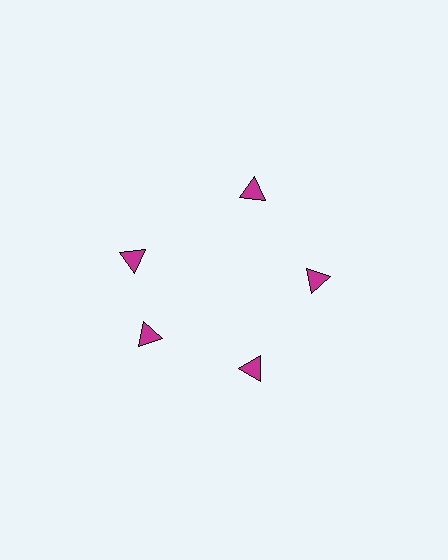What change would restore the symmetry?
The symmetry would be restored by rotating it back into even spacing with its neighbors so that all 5 triangles sit at equal angles and equal distance from the center.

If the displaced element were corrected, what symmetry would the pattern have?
It would have 5-fold rotational symmetry — the pattern would map onto itself every 72 degrees.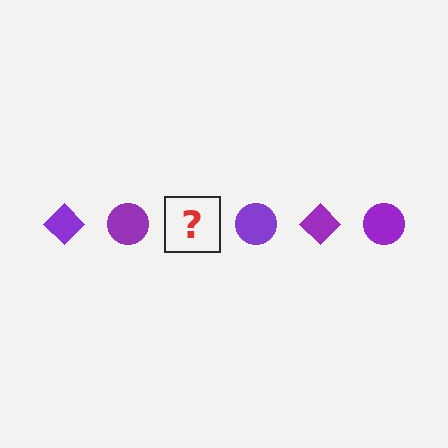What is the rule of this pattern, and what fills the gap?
The rule is that the pattern cycles through diamond, circle shapes in purple. The gap should be filled with a purple diamond.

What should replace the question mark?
The question mark should be replaced with a purple diamond.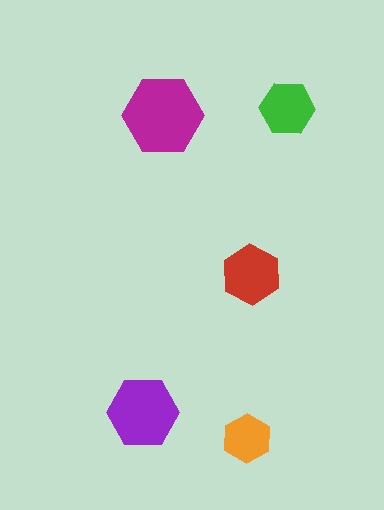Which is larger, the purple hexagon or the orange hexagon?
The purple one.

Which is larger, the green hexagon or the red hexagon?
The red one.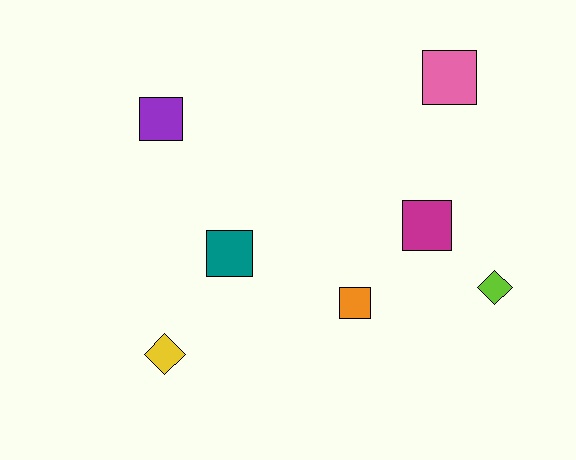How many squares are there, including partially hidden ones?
There are 5 squares.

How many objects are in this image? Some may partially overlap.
There are 7 objects.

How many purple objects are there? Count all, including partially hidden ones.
There is 1 purple object.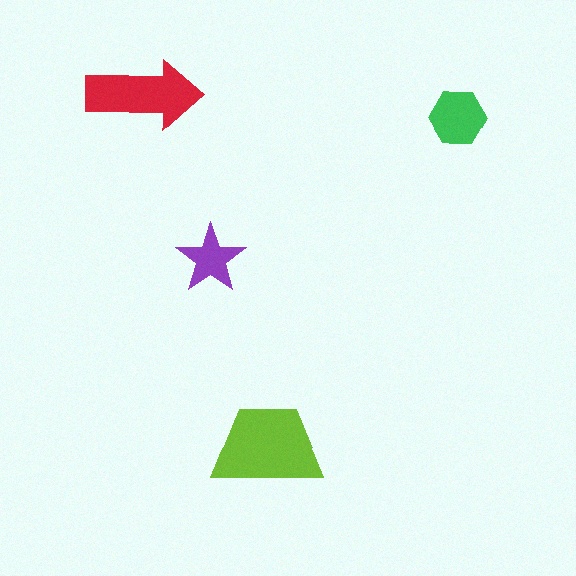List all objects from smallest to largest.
The purple star, the green hexagon, the red arrow, the lime trapezoid.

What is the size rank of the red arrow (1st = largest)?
2nd.